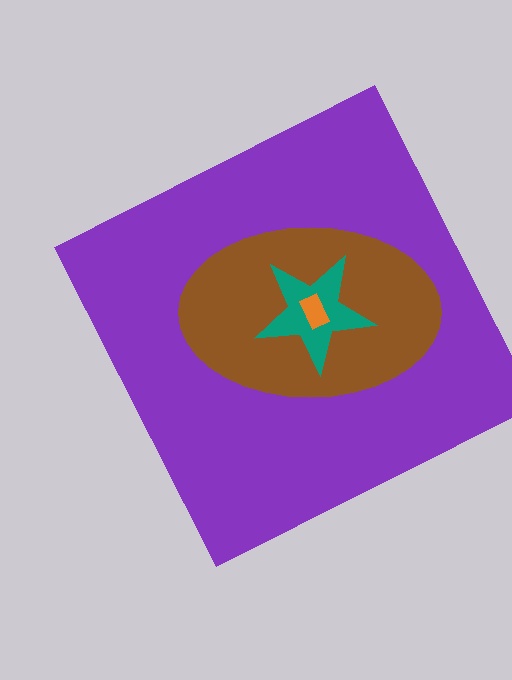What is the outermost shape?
The purple square.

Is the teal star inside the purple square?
Yes.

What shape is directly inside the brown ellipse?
The teal star.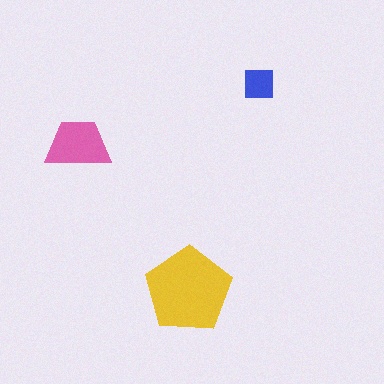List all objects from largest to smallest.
The yellow pentagon, the pink trapezoid, the blue square.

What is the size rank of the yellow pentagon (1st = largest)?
1st.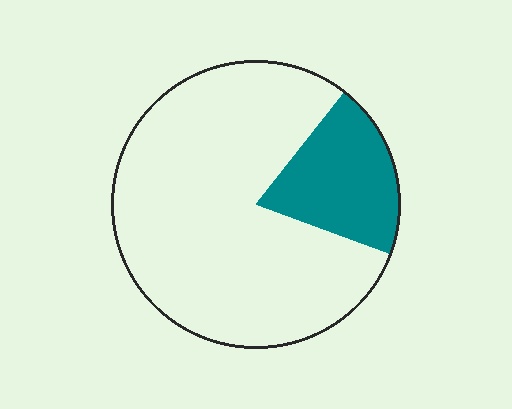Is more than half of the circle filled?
No.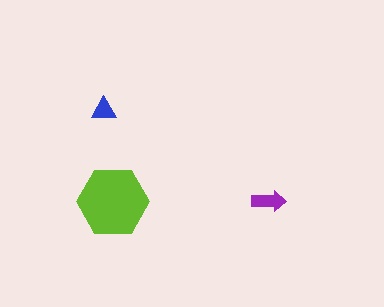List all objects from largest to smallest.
The lime hexagon, the purple arrow, the blue triangle.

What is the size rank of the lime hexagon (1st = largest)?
1st.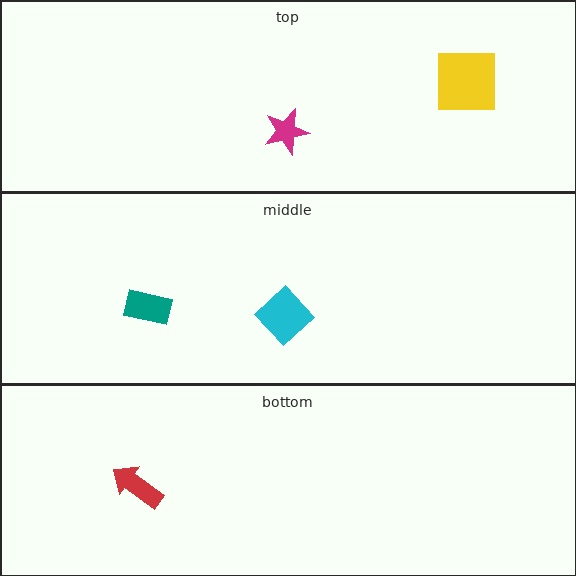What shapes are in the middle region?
The cyan diamond, the teal rectangle.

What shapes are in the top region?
The yellow square, the magenta star.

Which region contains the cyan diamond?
The middle region.